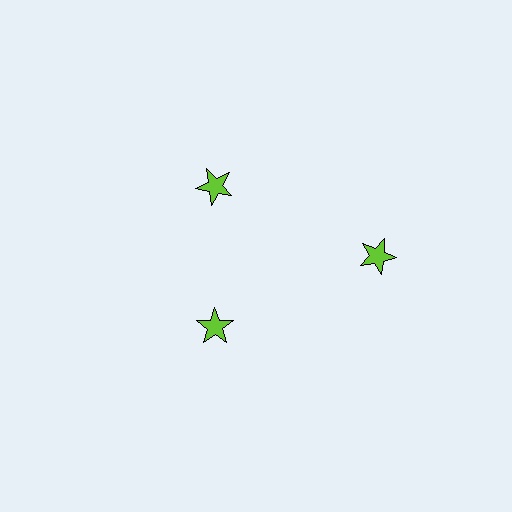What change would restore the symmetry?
The symmetry would be restored by moving it inward, back onto the ring so that all 3 stars sit at equal angles and equal distance from the center.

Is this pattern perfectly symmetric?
No. The 3 lime stars are arranged in a ring, but one element near the 3 o'clock position is pushed outward from the center, breaking the 3-fold rotational symmetry.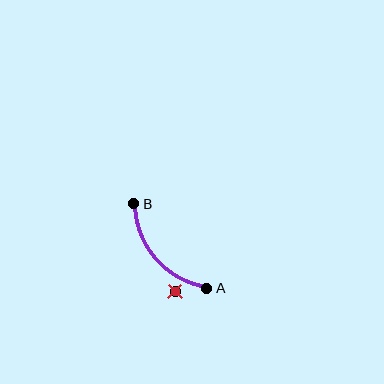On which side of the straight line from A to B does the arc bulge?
The arc bulges below and to the left of the straight line connecting A and B.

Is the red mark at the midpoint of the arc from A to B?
No — the red mark does not lie on the arc at all. It sits slightly outside the curve.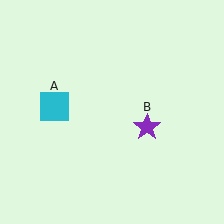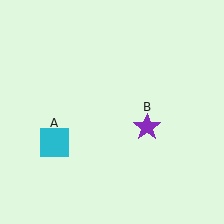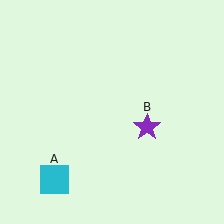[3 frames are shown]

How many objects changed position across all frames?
1 object changed position: cyan square (object A).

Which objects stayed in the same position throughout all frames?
Purple star (object B) remained stationary.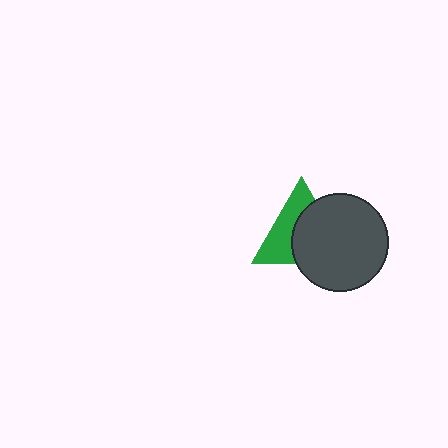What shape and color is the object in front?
The object in front is a dark gray circle.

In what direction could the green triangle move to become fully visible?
The green triangle could move toward the upper-left. That would shift it out from behind the dark gray circle entirely.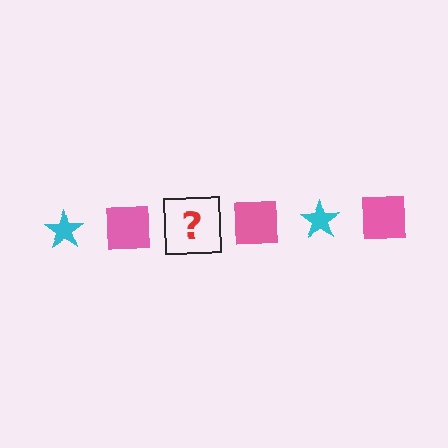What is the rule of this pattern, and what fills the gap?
The rule is that the pattern alternates between cyan star and pink square. The gap should be filled with a cyan star.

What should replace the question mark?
The question mark should be replaced with a cyan star.